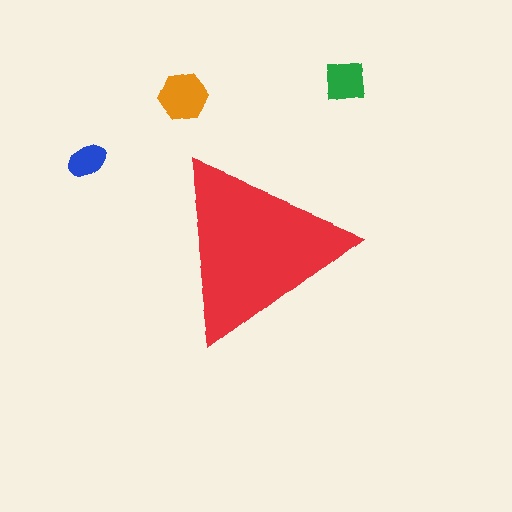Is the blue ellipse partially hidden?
No, the blue ellipse is fully visible.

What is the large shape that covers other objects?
A red triangle.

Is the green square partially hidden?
No, the green square is fully visible.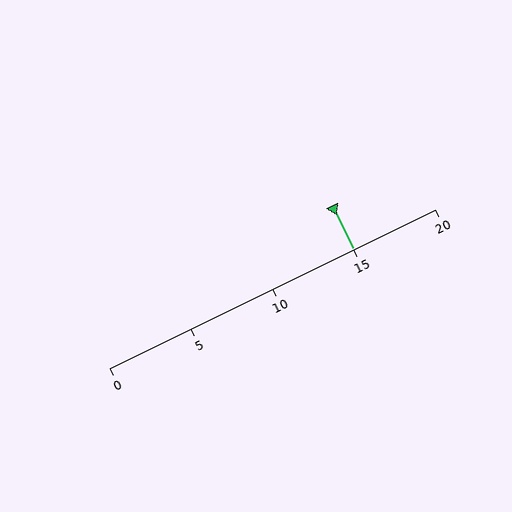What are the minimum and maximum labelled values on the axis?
The axis runs from 0 to 20.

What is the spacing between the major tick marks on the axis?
The major ticks are spaced 5 apart.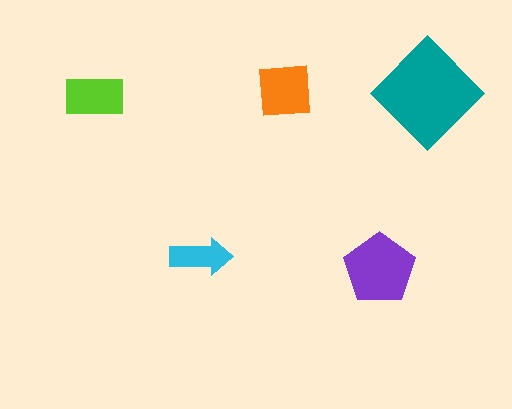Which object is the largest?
The teal diamond.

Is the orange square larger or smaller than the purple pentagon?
Smaller.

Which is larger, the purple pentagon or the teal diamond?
The teal diamond.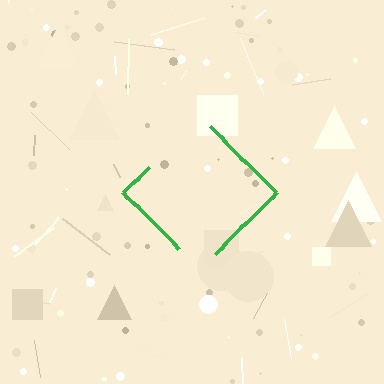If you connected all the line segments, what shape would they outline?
They would outline a diamond.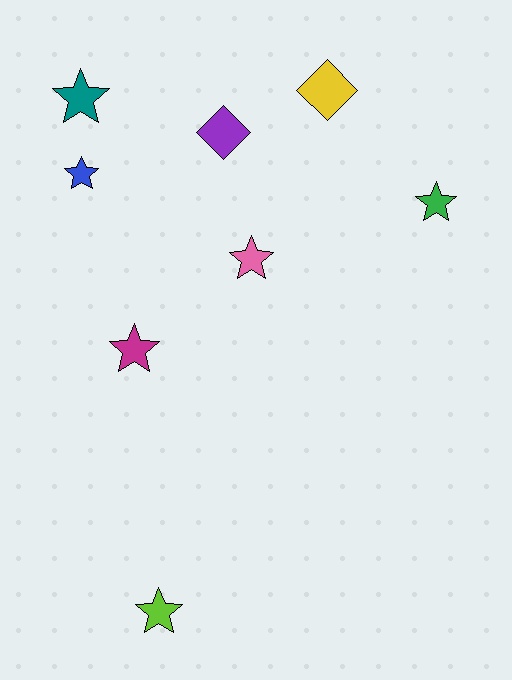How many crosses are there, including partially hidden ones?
There are no crosses.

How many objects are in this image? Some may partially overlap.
There are 8 objects.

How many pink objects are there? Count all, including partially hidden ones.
There is 1 pink object.